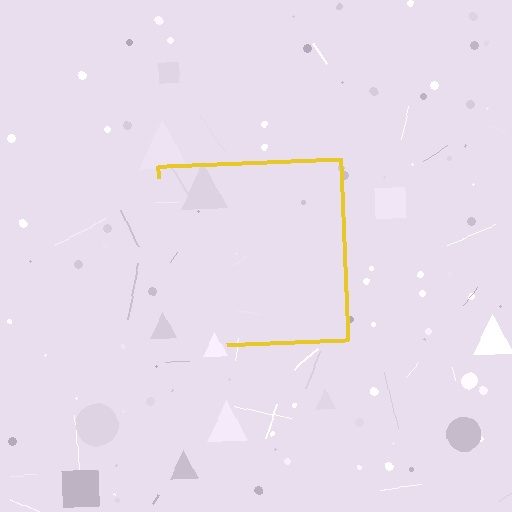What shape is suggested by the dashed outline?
The dashed outline suggests a square.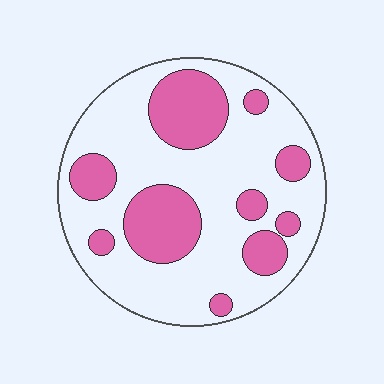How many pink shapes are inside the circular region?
10.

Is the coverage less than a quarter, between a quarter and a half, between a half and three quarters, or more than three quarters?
Between a quarter and a half.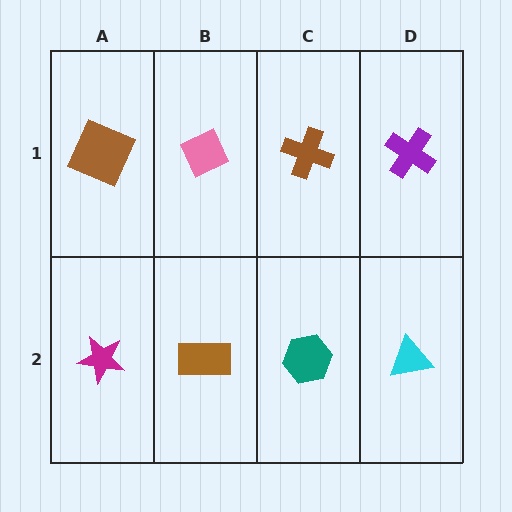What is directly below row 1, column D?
A cyan triangle.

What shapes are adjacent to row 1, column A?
A magenta star (row 2, column A), a pink diamond (row 1, column B).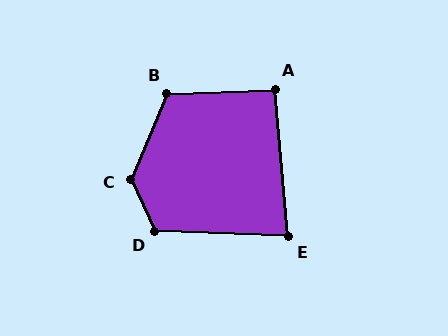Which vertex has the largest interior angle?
C, at approximately 132 degrees.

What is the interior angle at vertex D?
Approximately 117 degrees (obtuse).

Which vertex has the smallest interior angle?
E, at approximately 83 degrees.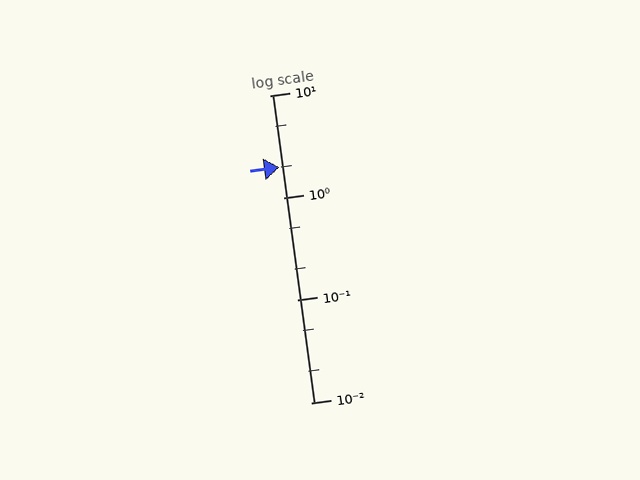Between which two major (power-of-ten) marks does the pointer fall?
The pointer is between 1 and 10.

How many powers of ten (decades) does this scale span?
The scale spans 3 decades, from 0.01 to 10.